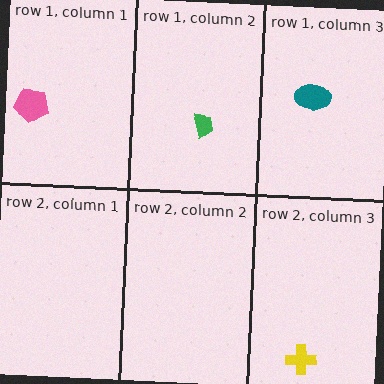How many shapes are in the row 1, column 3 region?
1.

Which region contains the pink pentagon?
The row 1, column 1 region.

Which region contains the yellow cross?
The row 2, column 3 region.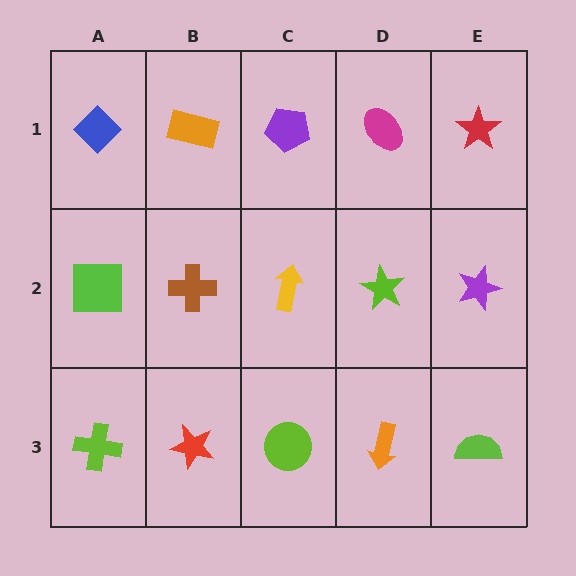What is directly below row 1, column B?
A brown cross.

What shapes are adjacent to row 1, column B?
A brown cross (row 2, column B), a blue diamond (row 1, column A), a purple pentagon (row 1, column C).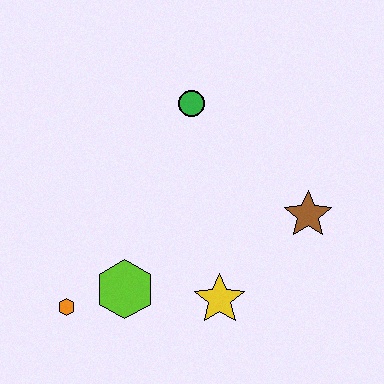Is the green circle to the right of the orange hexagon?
Yes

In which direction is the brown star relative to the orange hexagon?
The brown star is to the right of the orange hexagon.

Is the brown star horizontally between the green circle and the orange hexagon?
No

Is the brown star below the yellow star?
No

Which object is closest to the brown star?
The yellow star is closest to the brown star.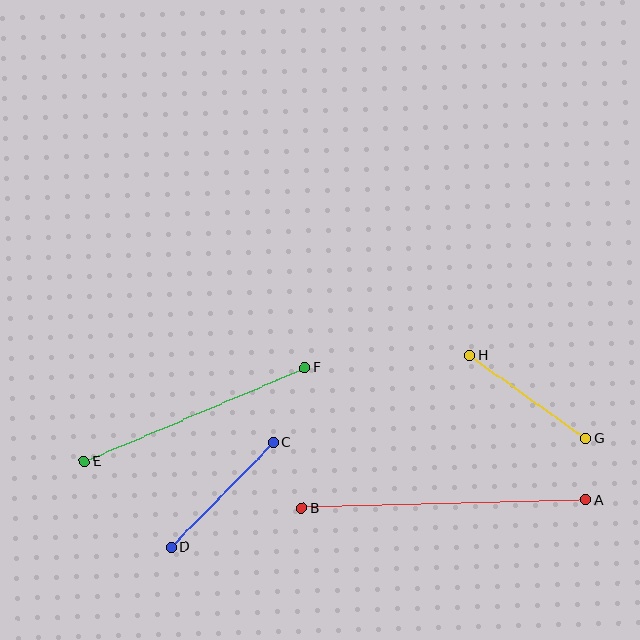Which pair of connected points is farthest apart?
Points A and B are farthest apart.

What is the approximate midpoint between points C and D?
The midpoint is at approximately (222, 495) pixels.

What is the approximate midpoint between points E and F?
The midpoint is at approximately (195, 415) pixels.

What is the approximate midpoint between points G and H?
The midpoint is at approximately (528, 397) pixels.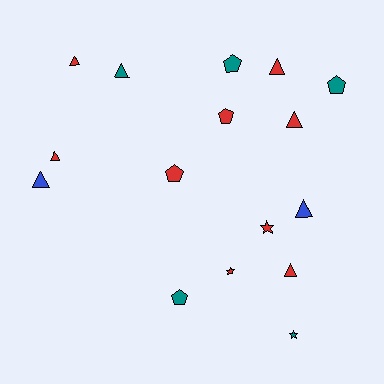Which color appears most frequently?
Red, with 9 objects.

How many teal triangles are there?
There is 1 teal triangle.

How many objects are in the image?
There are 16 objects.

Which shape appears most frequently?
Triangle, with 8 objects.